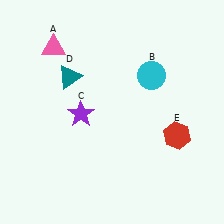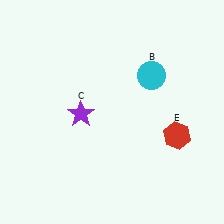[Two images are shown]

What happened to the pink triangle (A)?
The pink triangle (A) was removed in Image 2. It was in the top-left area of Image 1.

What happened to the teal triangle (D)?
The teal triangle (D) was removed in Image 2. It was in the top-left area of Image 1.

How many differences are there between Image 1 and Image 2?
There are 2 differences between the two images.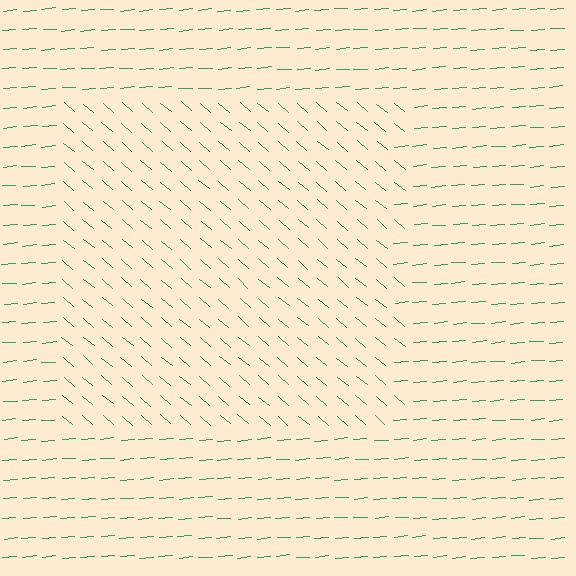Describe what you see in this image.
The image is filled with small green line segments. A rectangle region in the image has lines oriented differently from the surrounding lines, creating a visible texture boundary.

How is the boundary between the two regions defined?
The boundary is defined purely by a change in line orientation (approximately 45 degrees difference). All lines are the same color and thickness.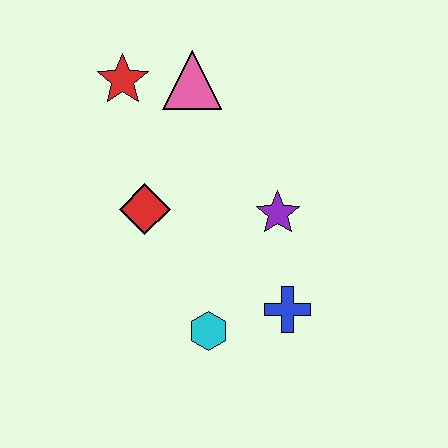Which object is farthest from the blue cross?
The red star is farthest from the blue cross.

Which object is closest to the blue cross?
The cyan hexagon is closest to the blue cross.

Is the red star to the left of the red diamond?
Yes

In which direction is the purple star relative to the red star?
The purple star is to the right of the red star.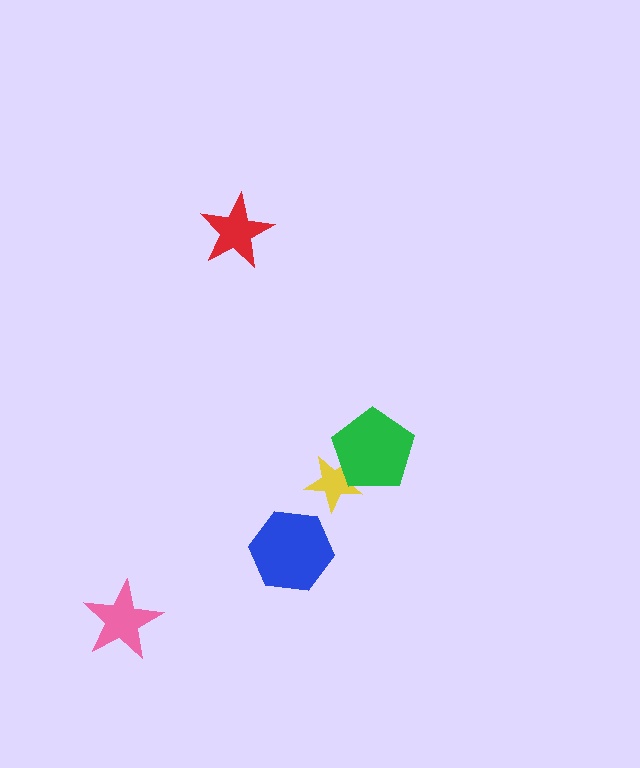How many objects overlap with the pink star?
0 objects overlap with the pink star.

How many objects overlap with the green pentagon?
1 object overlaps with the green pentagon.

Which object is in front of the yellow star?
The green pentagon is in front of the yellow star.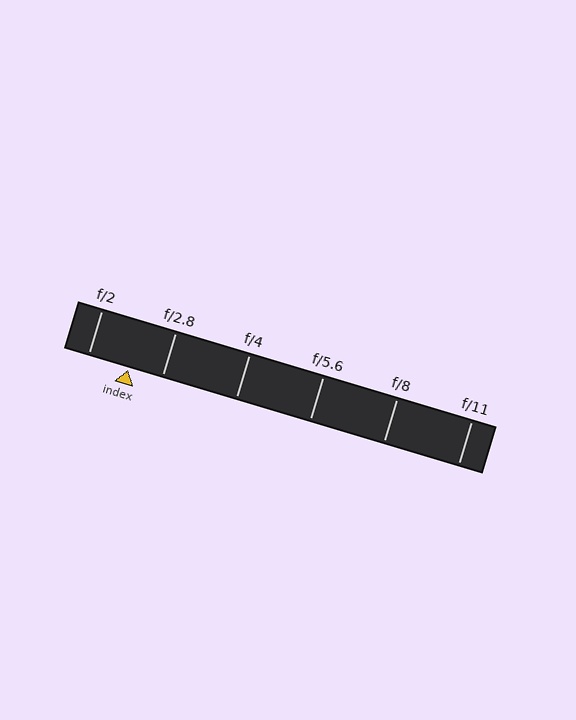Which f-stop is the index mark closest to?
The index mark is closest to f/2.8.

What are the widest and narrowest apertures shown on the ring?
The widest aperture shown is f/2 and the narrowest is f/11.